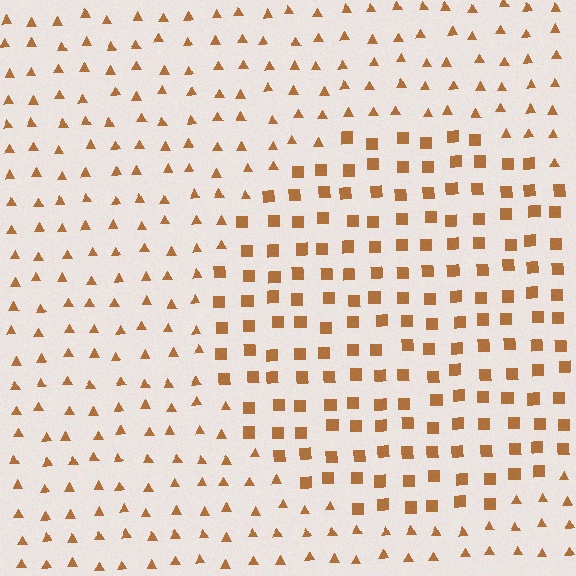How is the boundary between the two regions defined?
The boundary is defined by a change in element shape: squares inside vs. triangles outside. All elements share the same color and spacing.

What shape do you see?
I see a circle.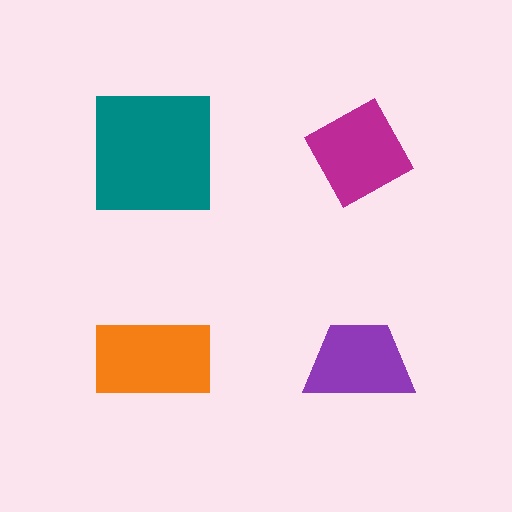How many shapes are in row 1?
2 shapes.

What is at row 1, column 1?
A teal square.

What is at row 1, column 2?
A magenta diamond.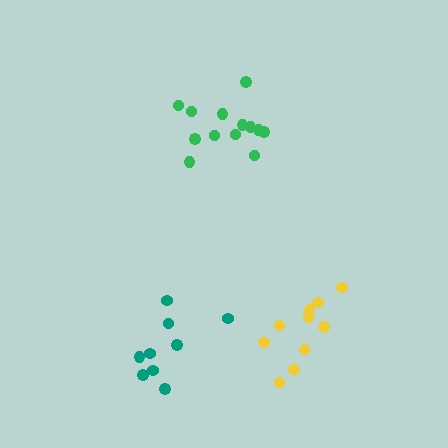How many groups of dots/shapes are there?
There are 3 groups.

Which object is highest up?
The green cluster is topmost.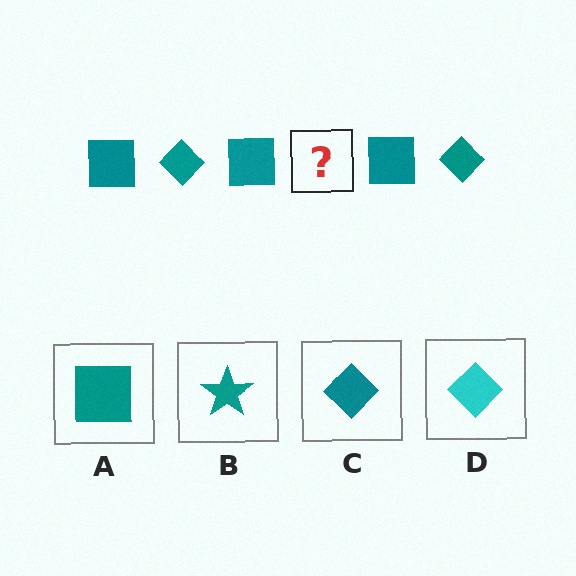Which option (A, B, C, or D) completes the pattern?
C.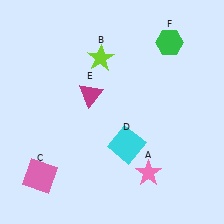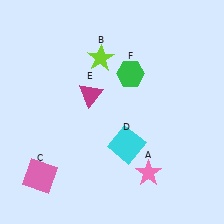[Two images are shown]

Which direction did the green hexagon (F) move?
The green hexagon (F) moved left.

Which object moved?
The green hexagon (F) moved left.